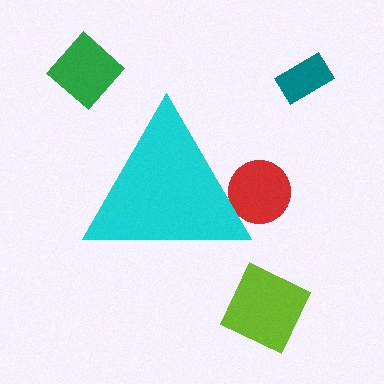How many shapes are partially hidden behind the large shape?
1 shape is partially hidden.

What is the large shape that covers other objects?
A cyan triangle.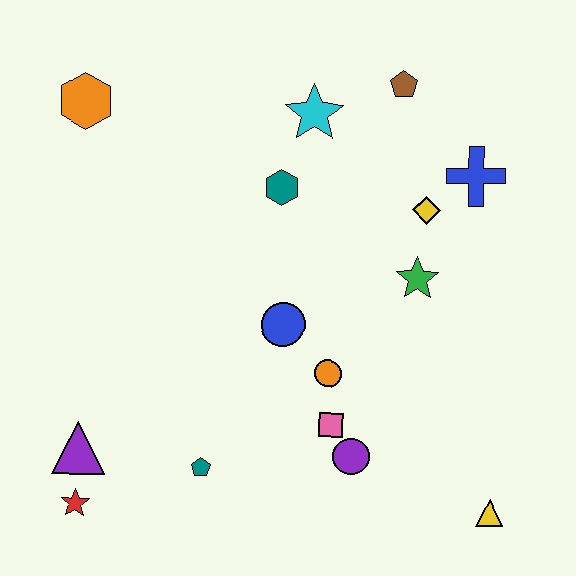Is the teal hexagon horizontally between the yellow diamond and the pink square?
No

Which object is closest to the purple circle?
The pink square is closest to the purple circle.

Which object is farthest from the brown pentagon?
The red star is farthest from the brown pentagon.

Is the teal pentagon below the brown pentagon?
Yes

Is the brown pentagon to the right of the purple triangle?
Yes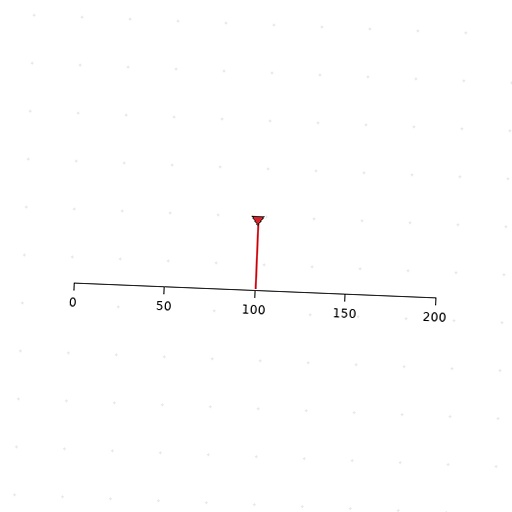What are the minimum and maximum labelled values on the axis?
The axis runs from 0 to 200.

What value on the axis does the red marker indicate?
The marker indicates approximately 100.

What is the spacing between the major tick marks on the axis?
The major ticks are spaced 50 apart.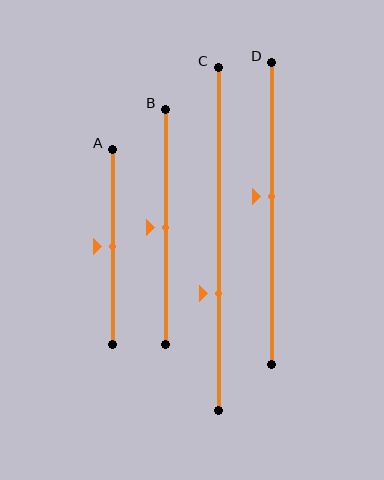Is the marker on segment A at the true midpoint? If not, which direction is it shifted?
Yes, the marker on segment A is at the true midpoint.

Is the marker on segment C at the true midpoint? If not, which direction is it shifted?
No, the marker on segment C is shifted downward by about 16% of the segment length.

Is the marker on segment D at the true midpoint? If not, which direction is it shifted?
No, the marker on segment D is shifted upward by about 6% of the segment length.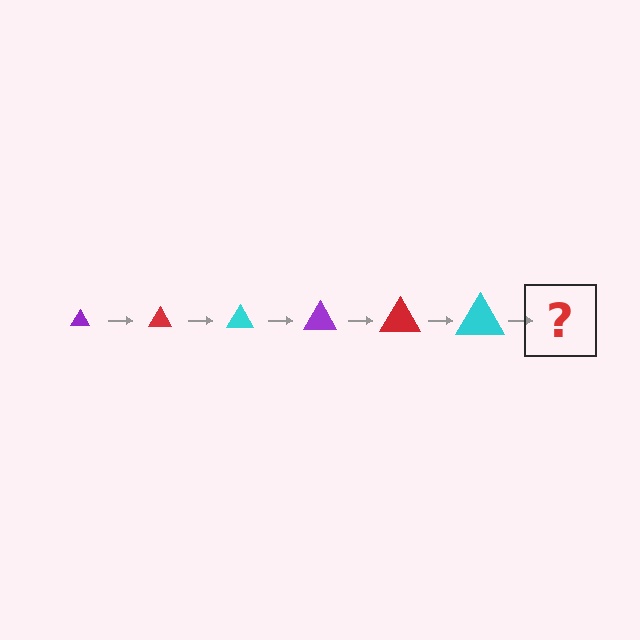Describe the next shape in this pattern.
It should be a purple triangle, larger than the previous one.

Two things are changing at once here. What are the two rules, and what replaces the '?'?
The two rules are that the triangle grows larger each step and the color cycles through purple, red, and cyan. The '?' should be a purple triangle, larger than the previous one.